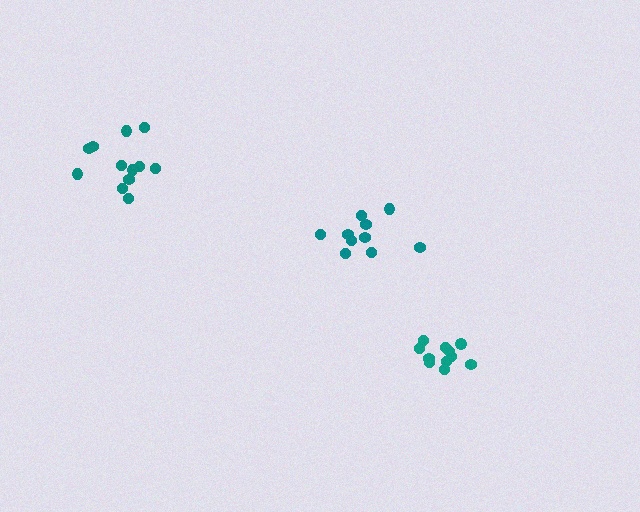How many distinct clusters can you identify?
There are 3 distinct clusters.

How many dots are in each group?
Group 1: 11 dots, Group 2: 10 dots, Group 3: 12 dots (33 total).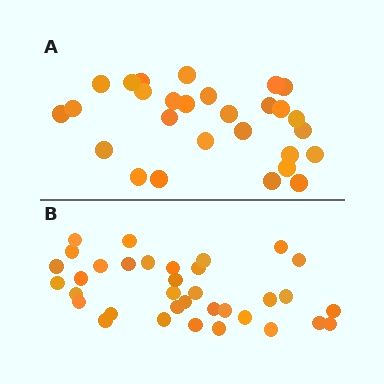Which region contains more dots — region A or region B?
Region B (the bottom region) has more dots.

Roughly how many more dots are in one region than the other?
Region B has roughly 8 or so more dots than region A.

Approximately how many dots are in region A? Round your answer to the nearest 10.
About 30 dots. (The exact count is 28, which rounds to 30.)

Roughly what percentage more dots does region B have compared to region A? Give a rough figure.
About 25% more.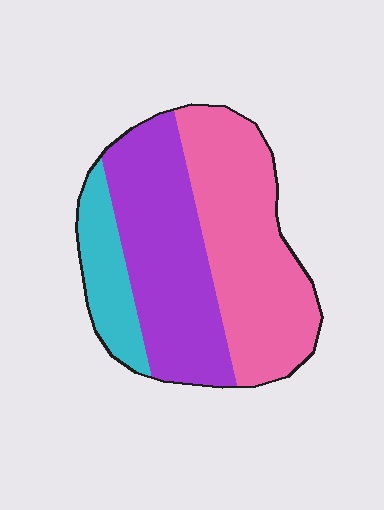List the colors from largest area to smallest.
From largest to smallest: pink, purple, cyan.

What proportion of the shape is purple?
Purple takes up about two fifths (2/5) of the shape.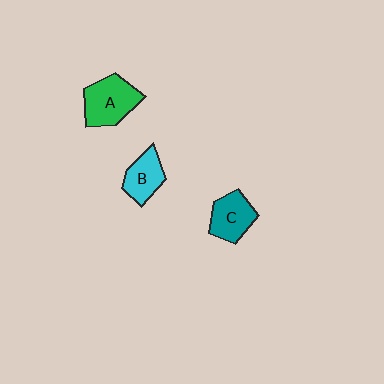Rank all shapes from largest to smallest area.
From largest to smallest: A (green), C (teal), B (cyan).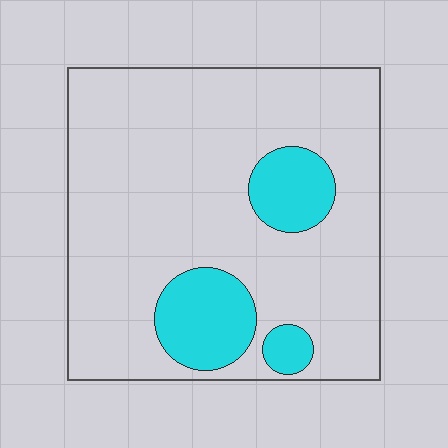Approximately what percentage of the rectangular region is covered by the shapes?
Approximately 15%.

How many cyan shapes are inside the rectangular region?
3.